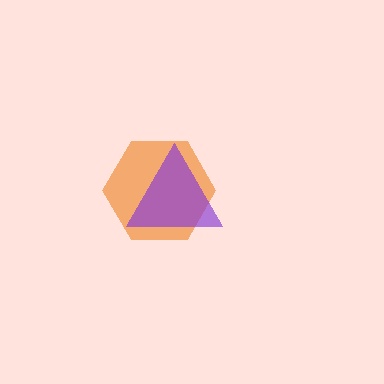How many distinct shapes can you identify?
There are 2 distinct shapes: an orange hexagon, a purple triangle.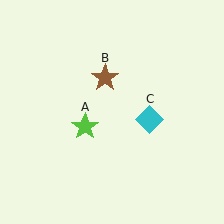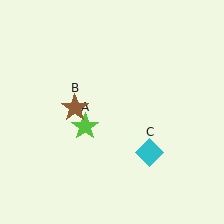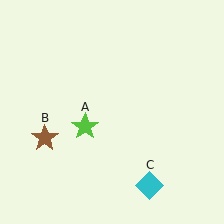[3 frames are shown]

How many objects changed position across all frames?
2 objects changed position: brown star (object B), cyan diamond (object C).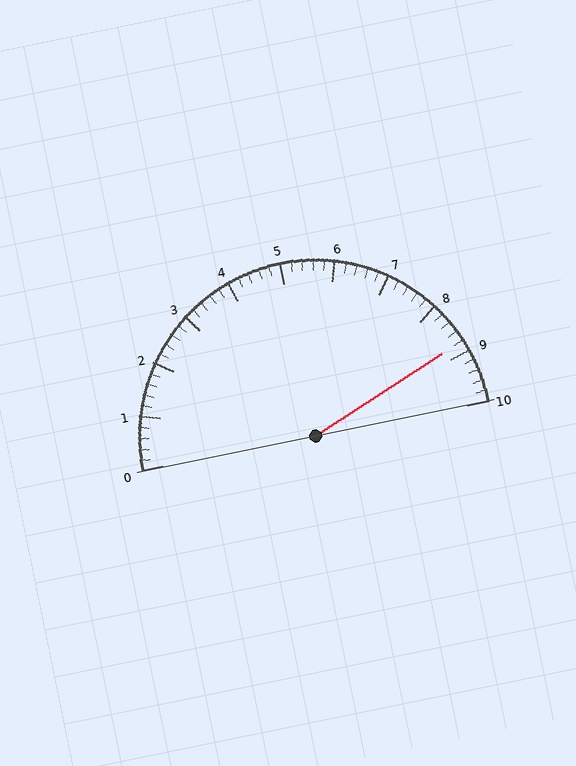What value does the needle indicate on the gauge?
The needle indicates approximately 8.8.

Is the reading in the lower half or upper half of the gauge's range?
The reading is in the upper half of the range (0 to 10).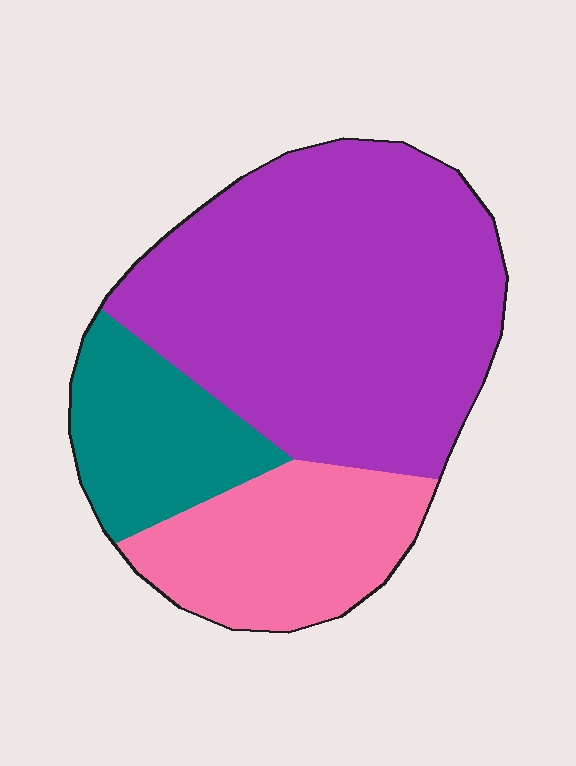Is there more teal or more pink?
Pink.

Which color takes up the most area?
Purple, at roughly 60%.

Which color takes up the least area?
Teal, at roughly 20%.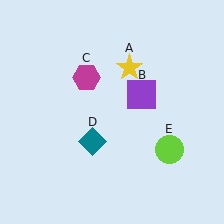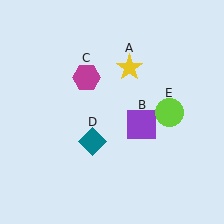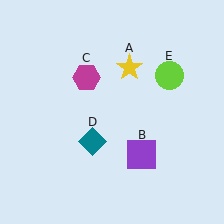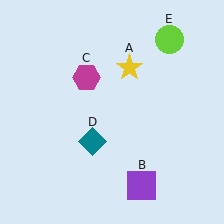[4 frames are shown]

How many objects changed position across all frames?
2 objects changed position: purple square (object B), lime circle (object E).